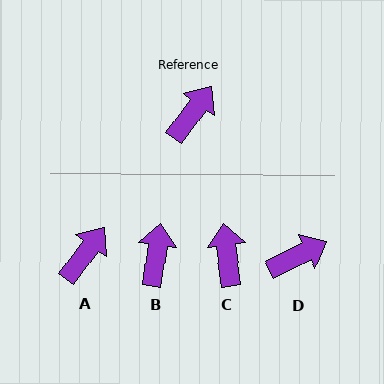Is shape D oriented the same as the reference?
No, it is off by about 27 degrees.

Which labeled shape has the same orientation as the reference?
A.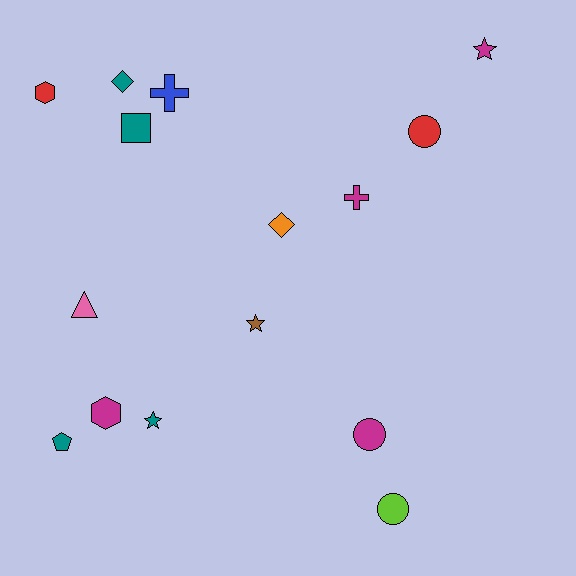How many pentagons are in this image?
There is 1 pentagon.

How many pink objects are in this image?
There is 1 pink object.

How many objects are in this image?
There are 15 objects.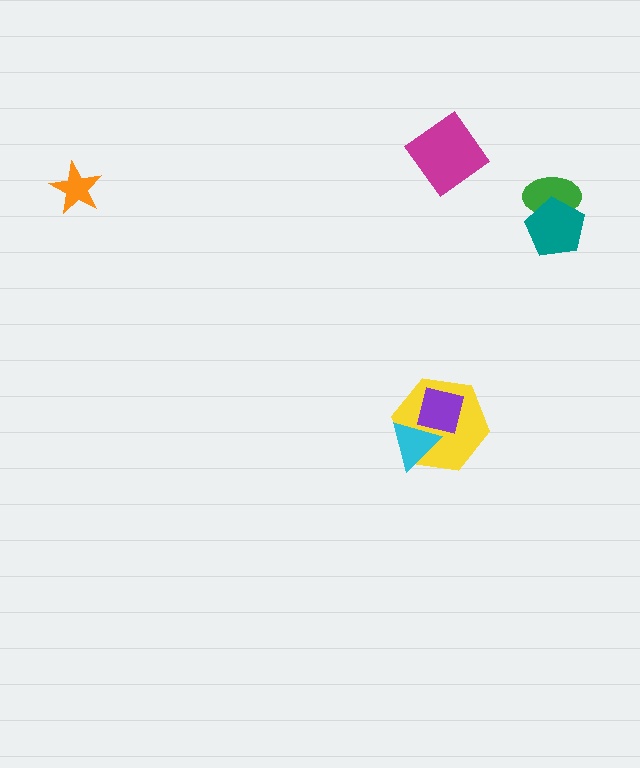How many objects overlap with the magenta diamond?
0 objects overlap with the magenta diamond.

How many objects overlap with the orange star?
0 objects overlap with the orange star.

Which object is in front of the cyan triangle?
The purple square is in front of the cyan triangle.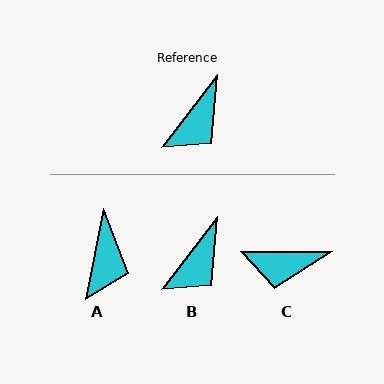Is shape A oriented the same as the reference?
No, it is off by about 26 degrees.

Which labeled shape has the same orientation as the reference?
B.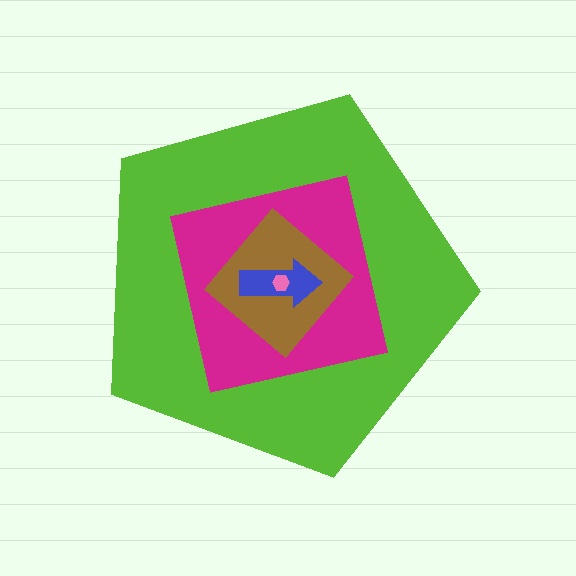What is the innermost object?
The pink hexagon.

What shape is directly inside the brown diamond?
The blue arrow.